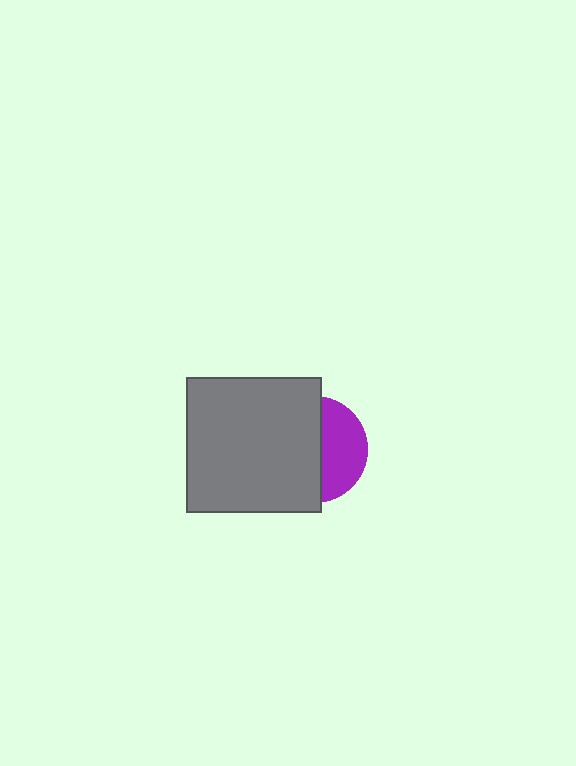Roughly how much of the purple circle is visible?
A small part of it is visible (roughly 42%).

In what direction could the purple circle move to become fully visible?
The purple circle could move right. That would shift it out from behind the gray square entirely.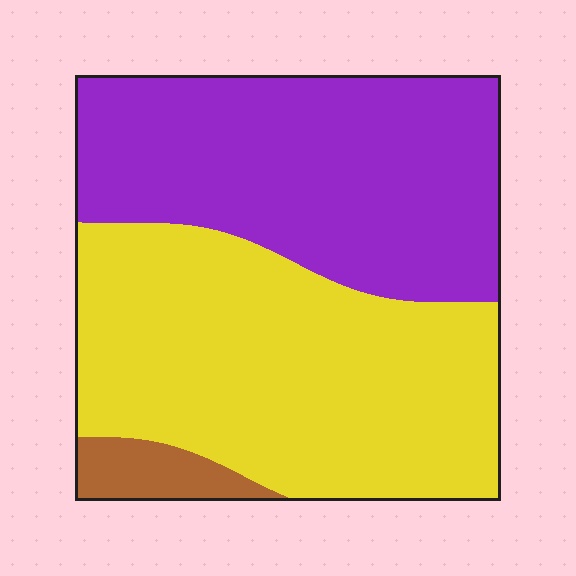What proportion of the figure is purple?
Purple takes up about two fifths (2/5) of the figure.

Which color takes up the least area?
Brown, at roughly 5%.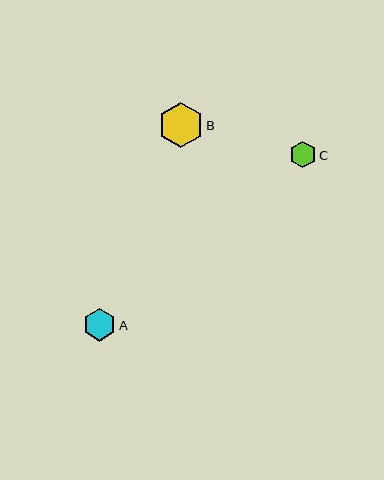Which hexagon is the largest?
Hexagon B is the largest with a size of approximately 45 pixels.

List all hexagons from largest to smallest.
From largest to smallest: B, A, C.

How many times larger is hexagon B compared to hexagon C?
Hexagon B is approximately 1.7 times the size of hexagon C.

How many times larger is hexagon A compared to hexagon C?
Hexagon A is approximately 1.2 times the size of hexagon C.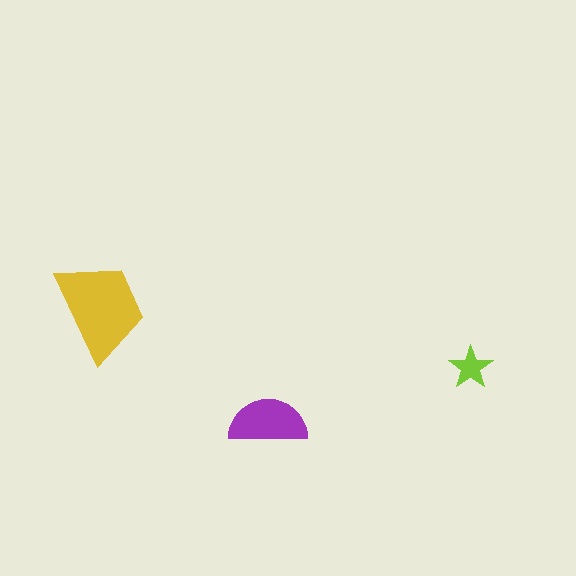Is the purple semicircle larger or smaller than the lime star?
Larger.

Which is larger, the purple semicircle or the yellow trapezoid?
The yellow trapezoid.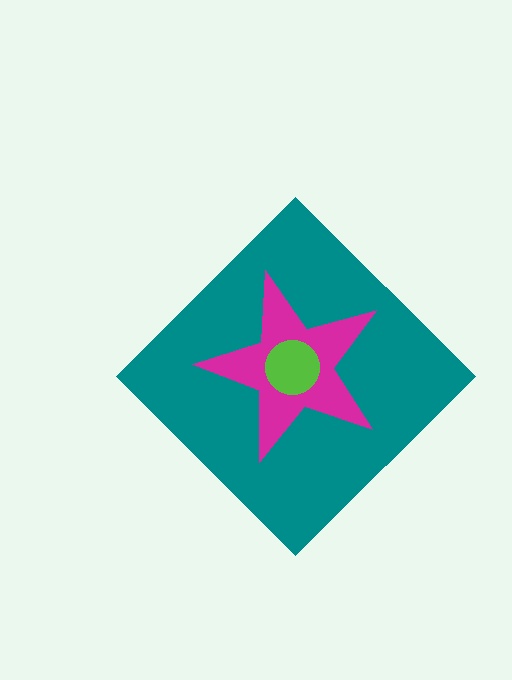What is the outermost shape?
The teal diamond.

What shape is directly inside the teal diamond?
The magenta star.